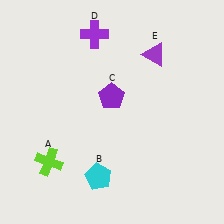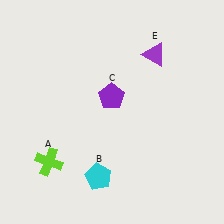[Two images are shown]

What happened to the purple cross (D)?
The purple cross (D) was removed in Image 2. It was in the top-left area of Image 1.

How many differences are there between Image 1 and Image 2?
There is 1 difference between the two images.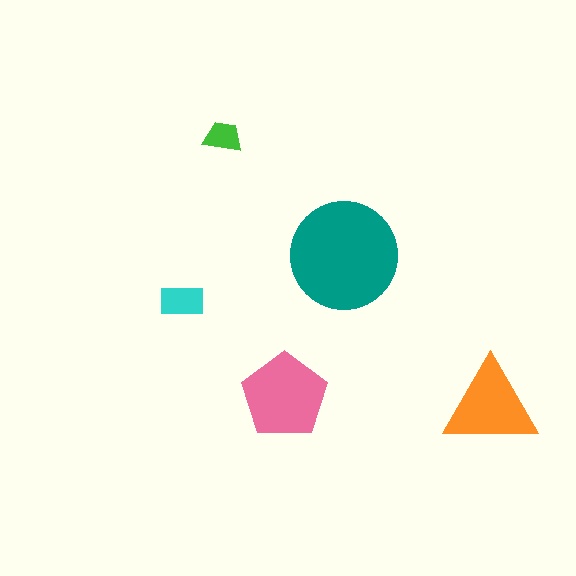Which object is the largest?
The teal circle.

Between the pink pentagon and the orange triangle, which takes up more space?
The pink pentagon.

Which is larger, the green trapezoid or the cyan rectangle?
The cyan rectangle.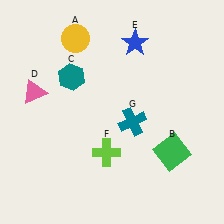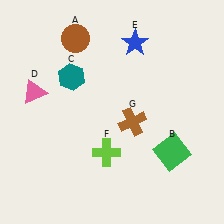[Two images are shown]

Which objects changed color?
A changed from yellow to brown. G changed from teal to brown.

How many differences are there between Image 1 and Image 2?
There are 2 differences between the two images.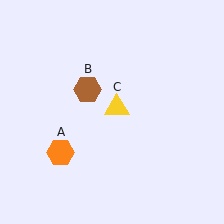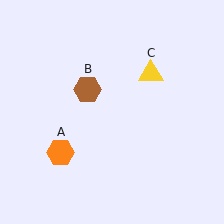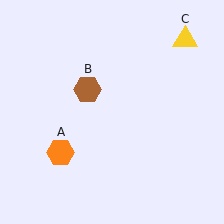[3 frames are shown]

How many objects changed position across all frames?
1 object changed position: yellow triangle (object C).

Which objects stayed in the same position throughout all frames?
Orange hexagon (object A) and brown hexagon (object B) remained stationary.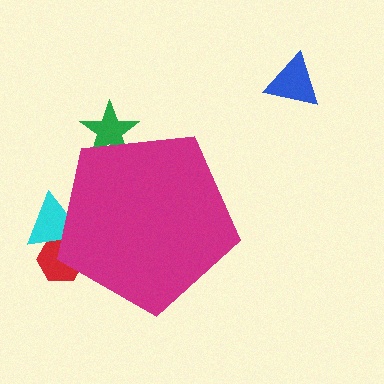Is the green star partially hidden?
Yes, the green star is partially hidden behind the magenta pentagon.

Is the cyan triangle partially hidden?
Yes, the cyan triangle is partially hidden behind the magenta pentagon.